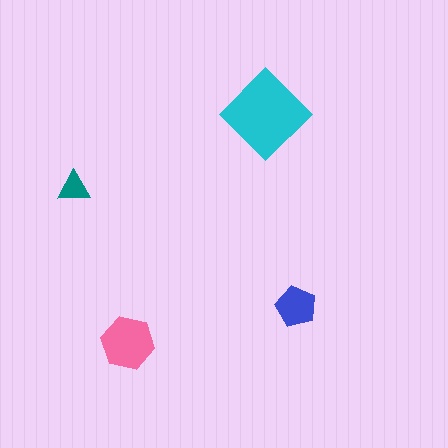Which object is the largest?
The cyan diamond.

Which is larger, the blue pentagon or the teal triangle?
The blue pentagon.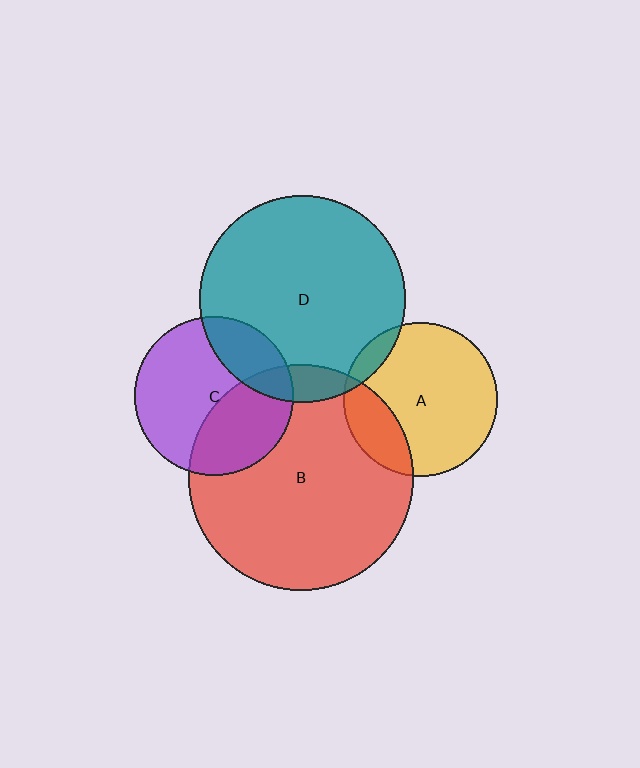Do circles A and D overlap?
Yes.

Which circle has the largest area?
Circle B (red).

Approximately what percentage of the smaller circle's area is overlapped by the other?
Approximately 10%.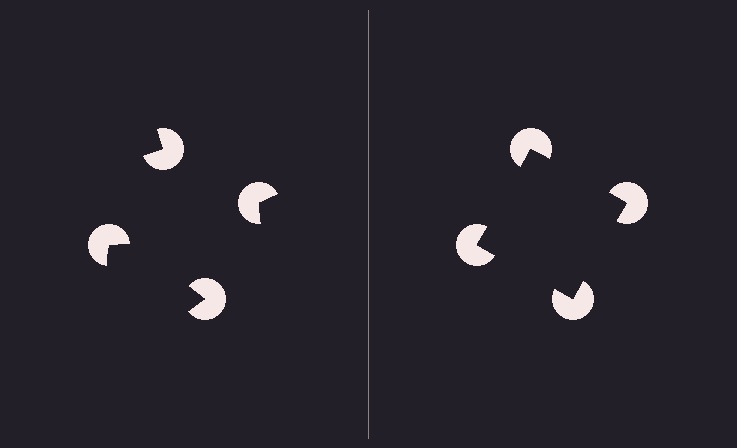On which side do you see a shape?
An illusory square appears on the right side. On the left side the wedge cuts are rotated, so no coherent shape forms.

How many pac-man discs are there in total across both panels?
8 — 4 on each side.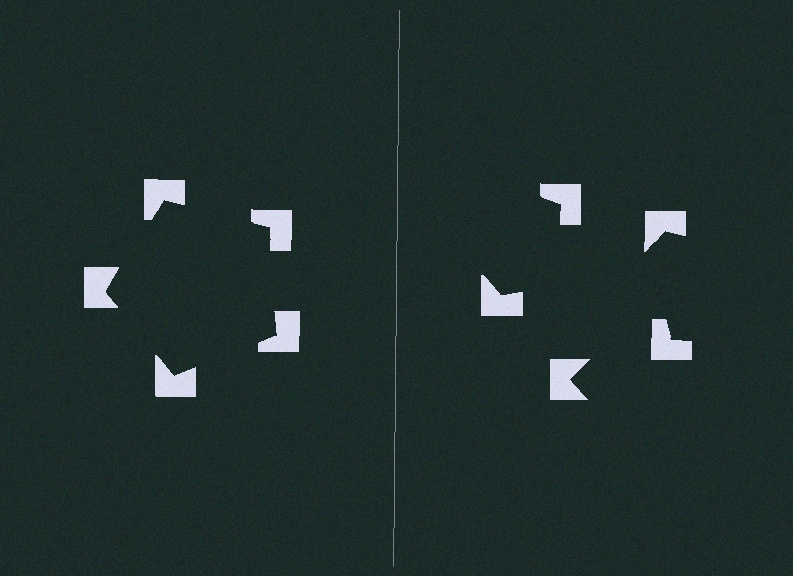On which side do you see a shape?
An illusory pentagon appears on the left side. On the right side the wedge cuts are rotated, so no coherent shape forms.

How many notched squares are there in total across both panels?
10 — 5 on each side.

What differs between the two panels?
The notched squares are positioned identically on both sides; only the wedge orientations differ. On the left they align to a pentagon; on the right they are misaligned.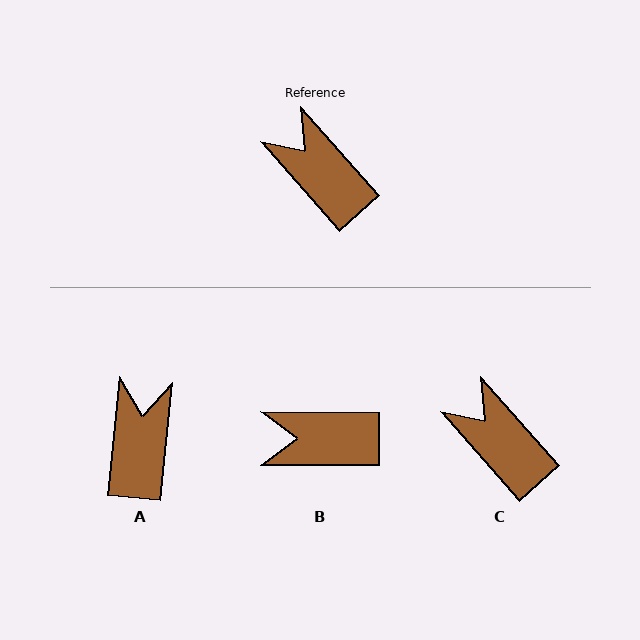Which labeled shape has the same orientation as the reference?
C.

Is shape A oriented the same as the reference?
No, it is off by about 47 degrees.